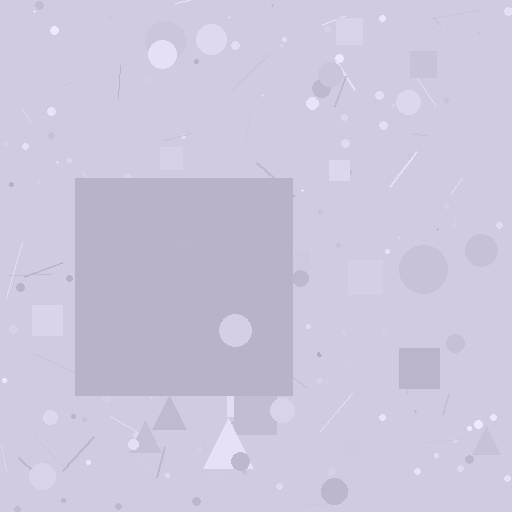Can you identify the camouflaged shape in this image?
The camouflaged shape is a square.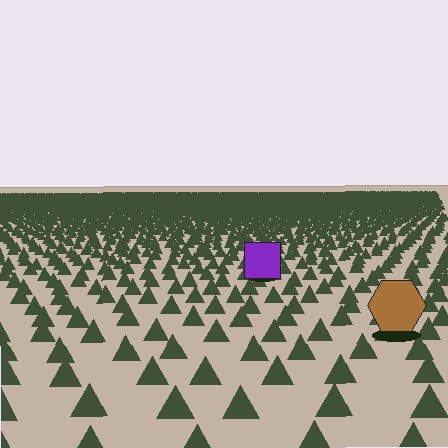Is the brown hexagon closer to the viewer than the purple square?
Yes. The brown hexagon is closer — you can tell from the texture gradient: the ground texture is coarser near it.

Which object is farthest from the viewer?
The purple square is farthest from the viewer. It appears smaller and the ground texture around it is denser.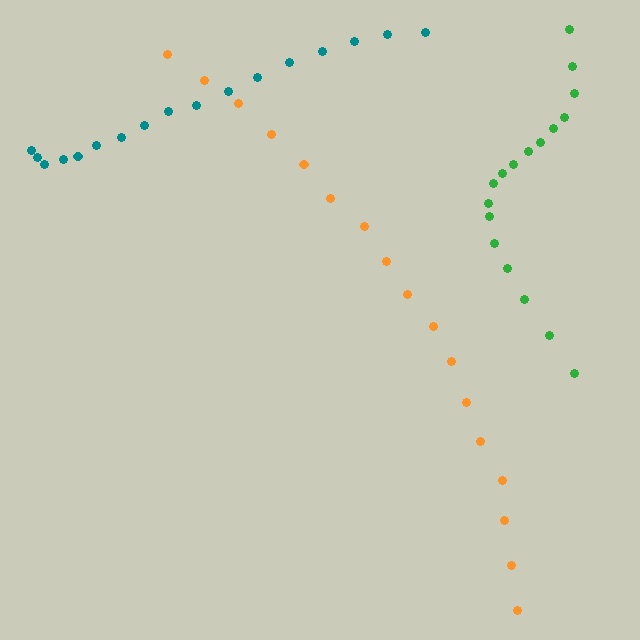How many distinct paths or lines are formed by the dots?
There are 3 distinct paths.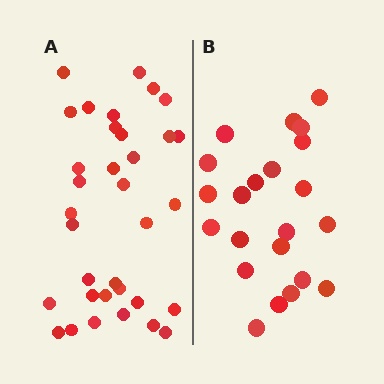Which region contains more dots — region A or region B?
Region A (the left region) has more dots.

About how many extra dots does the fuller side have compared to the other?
Region A has roughly 12 or so more dots than region B.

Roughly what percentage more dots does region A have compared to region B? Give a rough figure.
About 55% more.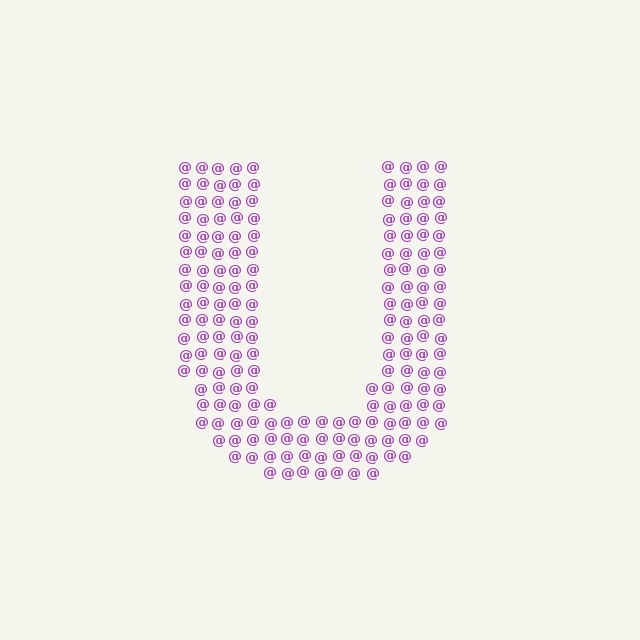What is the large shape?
The large shape is the letter U.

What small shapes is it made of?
It is made of small at signs.